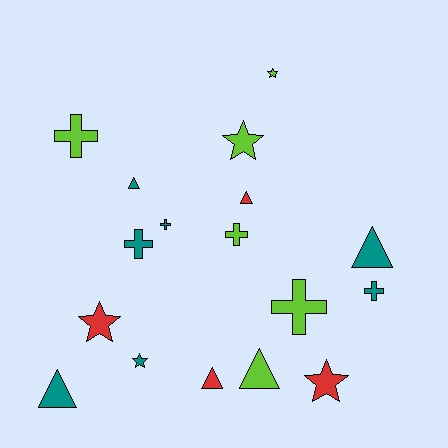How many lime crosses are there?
There are 3 lime crosses.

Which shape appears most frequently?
Cross, with 6 objects.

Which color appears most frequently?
Teal, with 7 objects.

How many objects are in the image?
There are 17 objects.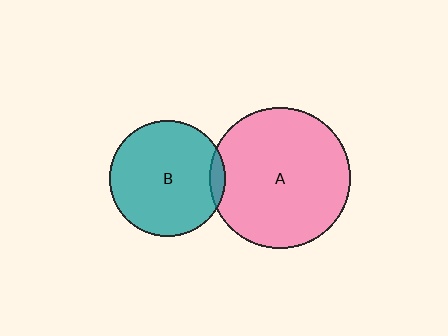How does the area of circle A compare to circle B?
Approximately 1.4 times.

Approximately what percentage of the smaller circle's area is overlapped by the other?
Approximately 5%.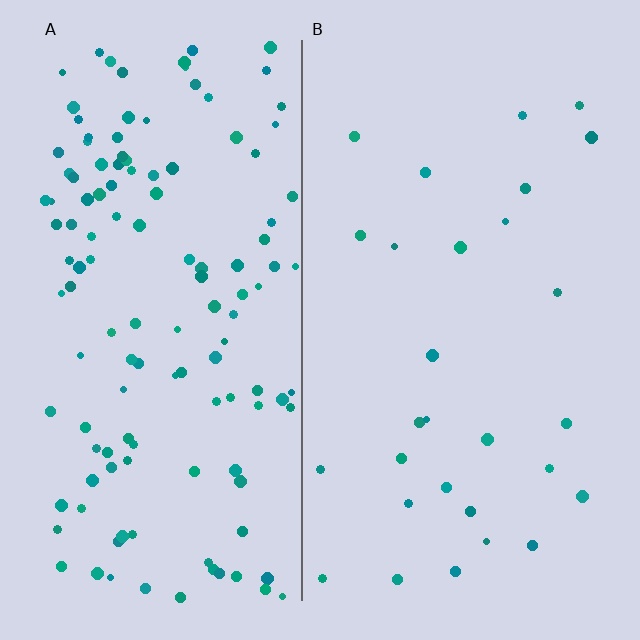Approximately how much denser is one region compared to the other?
Approximately 4.5× — region A over region B.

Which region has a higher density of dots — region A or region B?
A (the left).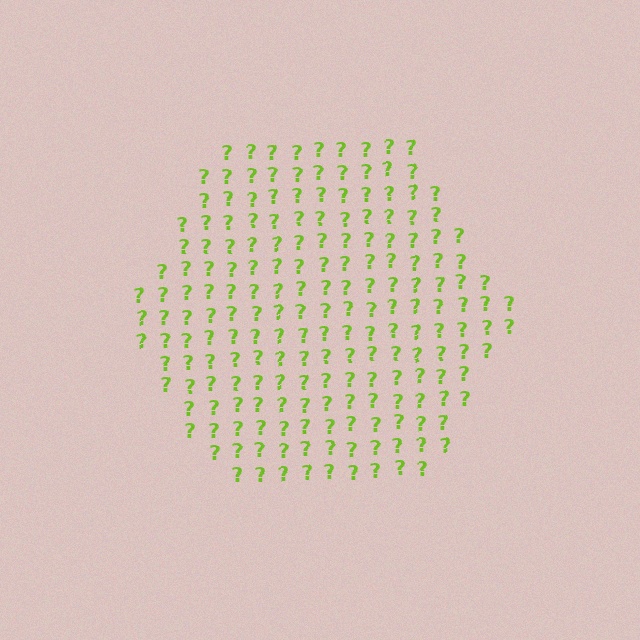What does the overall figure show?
The overall figure shows a hexagon.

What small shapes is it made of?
It is made of small question marks.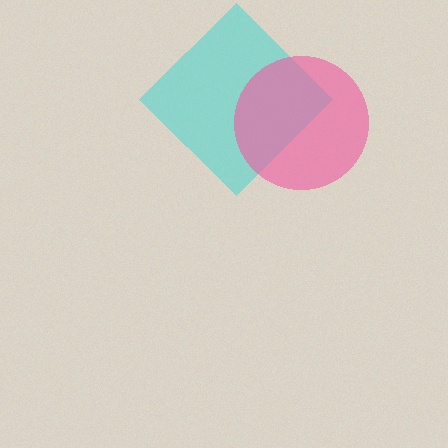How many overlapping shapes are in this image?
There are 2 overlapping shapes in the image.